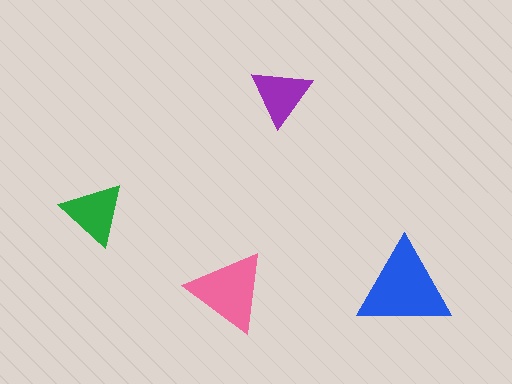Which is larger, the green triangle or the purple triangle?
The green one.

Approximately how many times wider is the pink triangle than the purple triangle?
About 1.5 times wider.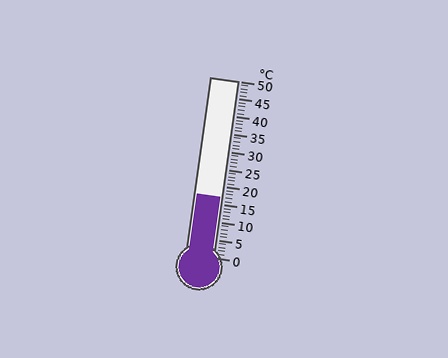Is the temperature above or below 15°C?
The temperature is above 15°C.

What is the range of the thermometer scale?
The thermometer scale ranges from 0°C to 50°C.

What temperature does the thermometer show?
The thermometer shows approximately 17°C.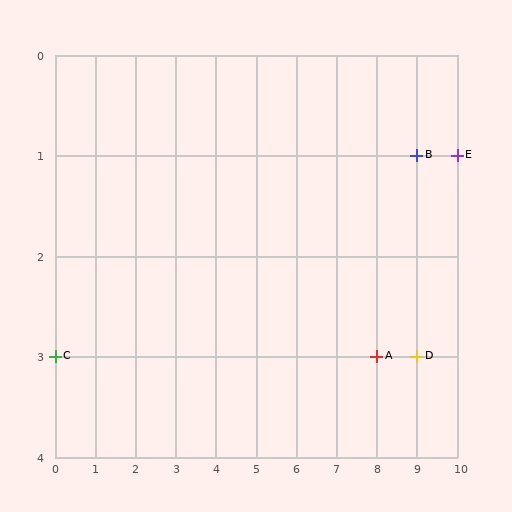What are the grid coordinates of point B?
Point B is at grid coordinates (9, 1).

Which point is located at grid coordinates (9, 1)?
Point B is at (9, 1).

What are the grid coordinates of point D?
Point D is at grid coordinates (9, 3).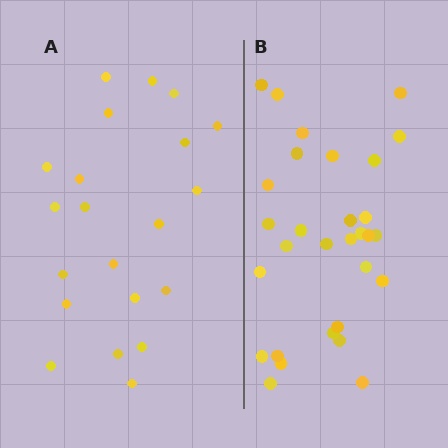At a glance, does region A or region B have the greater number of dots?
Region B (the right region) has more dots.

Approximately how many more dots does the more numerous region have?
Region B has roughly 8 or so more dots than region A.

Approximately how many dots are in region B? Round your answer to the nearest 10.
About 30 dots.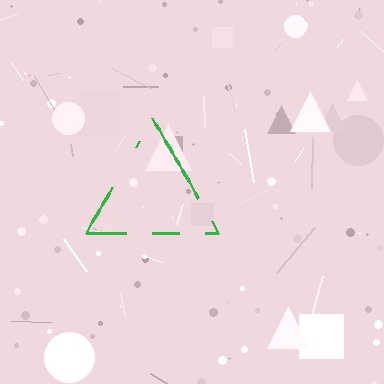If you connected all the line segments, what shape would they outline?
They would outline a triangle.